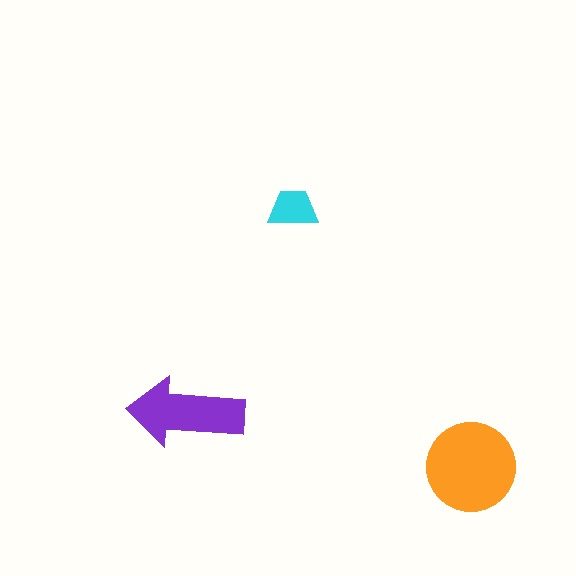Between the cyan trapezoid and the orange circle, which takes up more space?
The orange circle.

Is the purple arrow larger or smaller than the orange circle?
Smaller.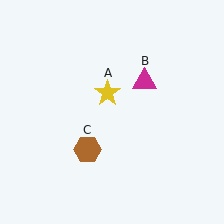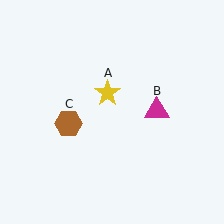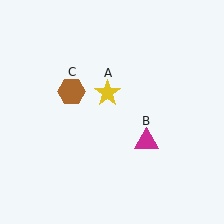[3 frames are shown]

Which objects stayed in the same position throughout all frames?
Yellow star (object A) remained stationary.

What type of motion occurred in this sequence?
The magenta triangle (object B), brown hexagon (object C) rotated clockwise around the center of the scene.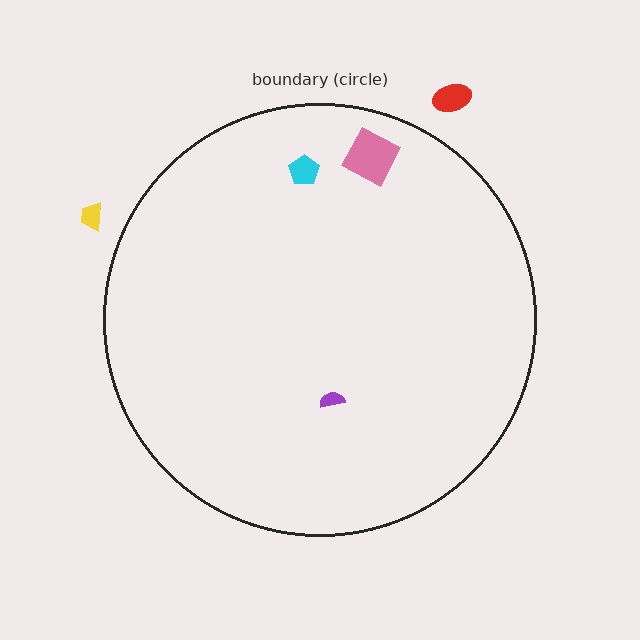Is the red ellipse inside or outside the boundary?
Outside.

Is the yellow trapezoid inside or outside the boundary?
Outside.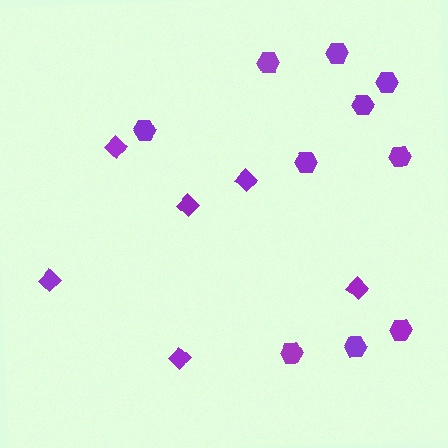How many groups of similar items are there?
There are 2 groups: one group of hexagons (10) and one group of diamonds (6).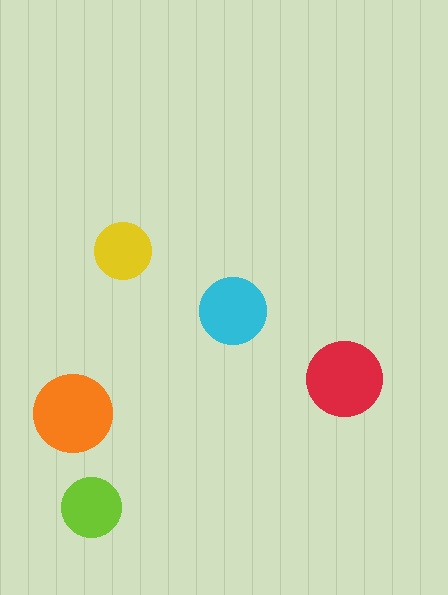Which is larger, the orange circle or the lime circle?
The orange one.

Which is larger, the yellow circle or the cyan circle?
The cyan one.